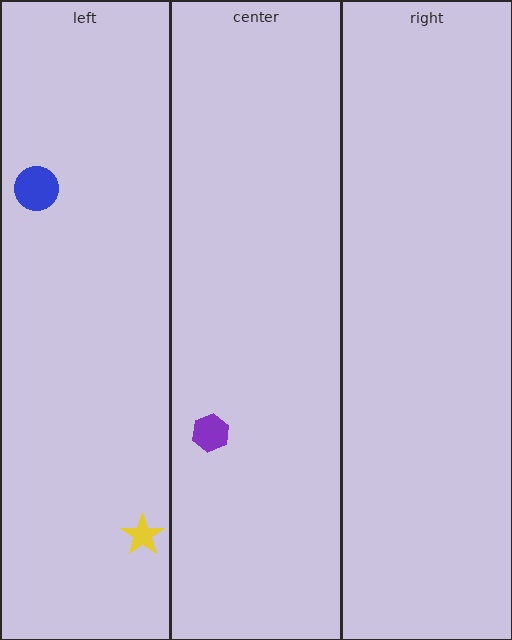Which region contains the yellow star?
The left region.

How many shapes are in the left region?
2.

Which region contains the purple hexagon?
The center region.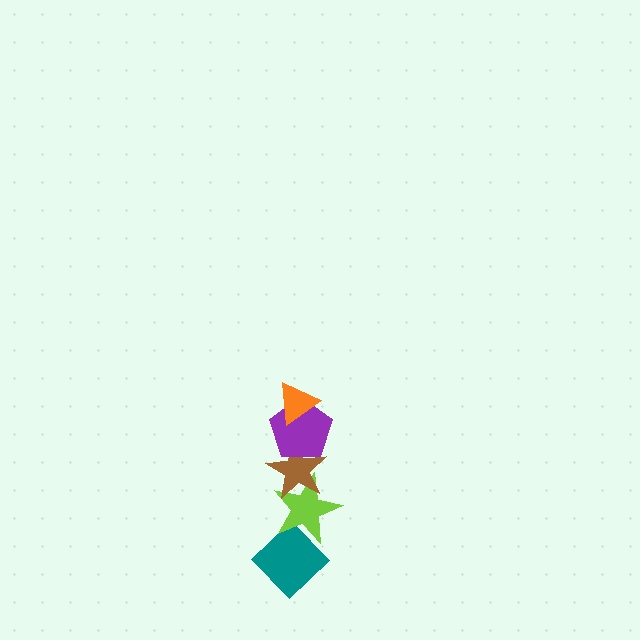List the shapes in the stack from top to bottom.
From top to bottom: the orange triangle, the purple pentagon, the brown star, the lime star, the teal diamond.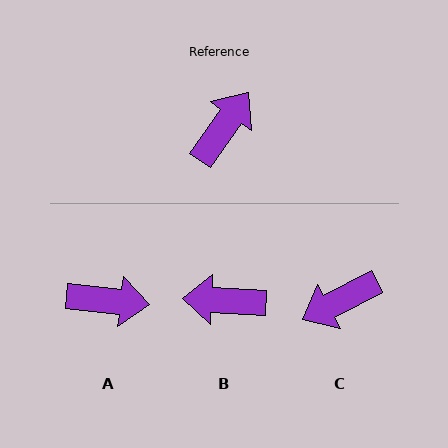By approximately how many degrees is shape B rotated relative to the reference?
Approximately 122 degrees counter-clockwise.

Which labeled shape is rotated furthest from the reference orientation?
C, about 153 degrees away.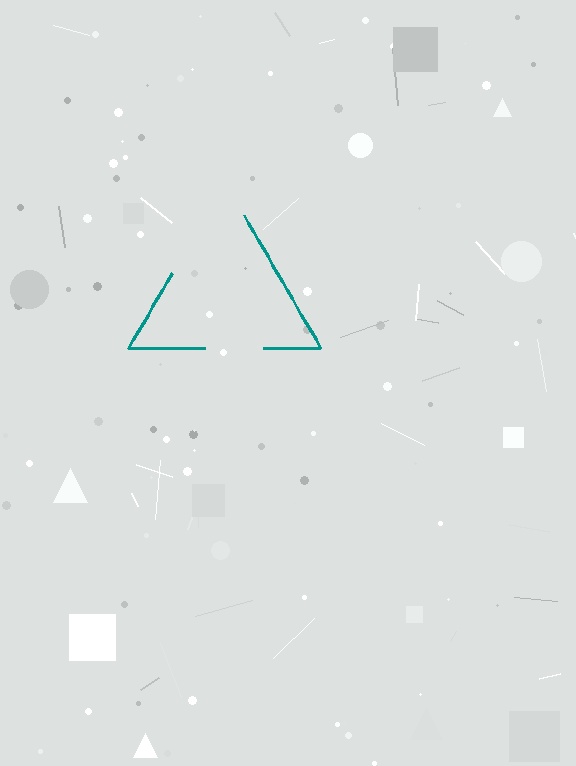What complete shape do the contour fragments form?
The contour fragments form a triangle.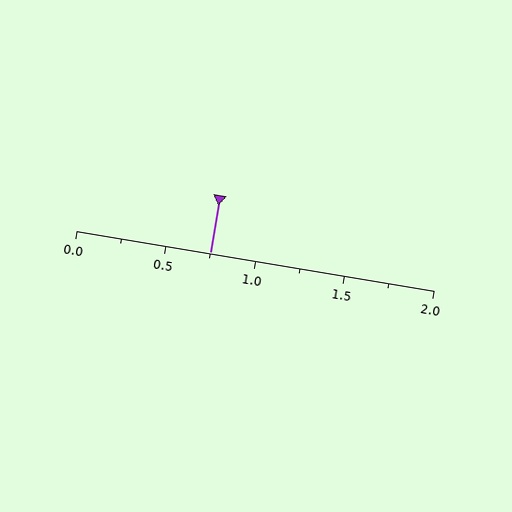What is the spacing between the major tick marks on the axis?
The major ticks are spaced 0.5 apart.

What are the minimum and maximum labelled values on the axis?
The axis runs from 0.0 to 2.0.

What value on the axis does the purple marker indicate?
The marker indicates approximately 0.75.